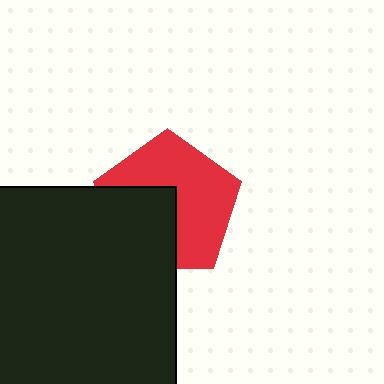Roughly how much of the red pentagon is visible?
About half of it is visible (roughly 60%).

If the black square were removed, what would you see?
You would see the complete red pentagon.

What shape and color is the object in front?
The object in front is a black square.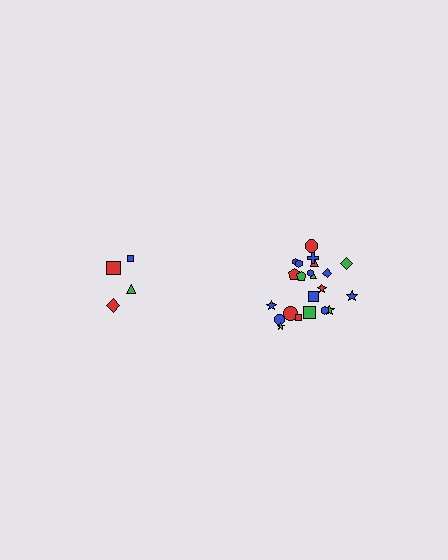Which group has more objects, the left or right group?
The right group.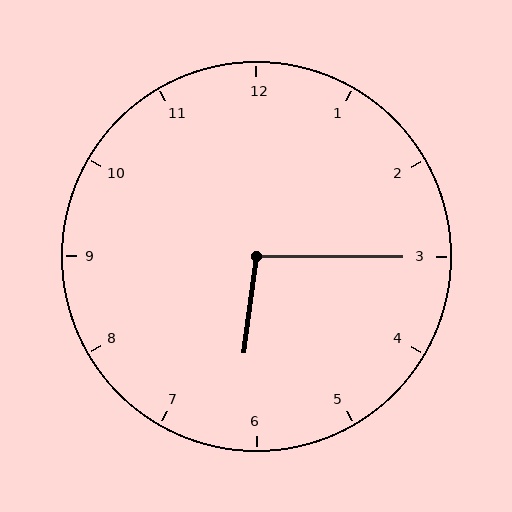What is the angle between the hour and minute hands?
Approximately 98 degrees.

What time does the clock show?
6:15.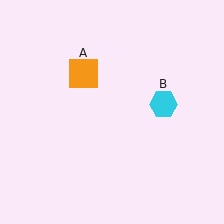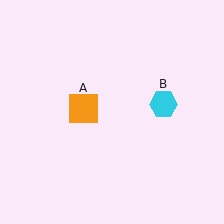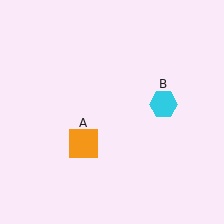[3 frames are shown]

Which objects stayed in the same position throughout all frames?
Cyan hexagon (object B) remained stationary.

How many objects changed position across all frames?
1 object changed position: orange square (object A).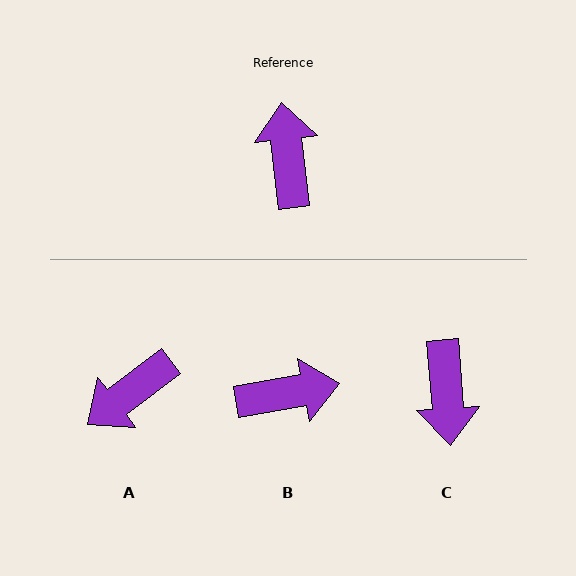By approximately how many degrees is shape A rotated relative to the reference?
Approximately 120 degrees counter-clockwise.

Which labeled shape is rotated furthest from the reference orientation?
C, about 178 degrees away.